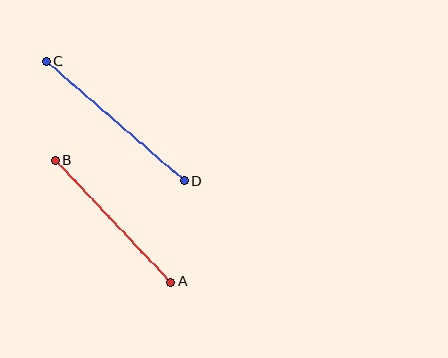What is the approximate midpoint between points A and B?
The midpoint is at approximately (113, 221) pixels.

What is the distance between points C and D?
The distance is approximately 182 pixels.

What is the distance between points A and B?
The distance is approximately 168 pixels.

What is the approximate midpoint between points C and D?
The midpoint is at approximately (116, 121) pixels.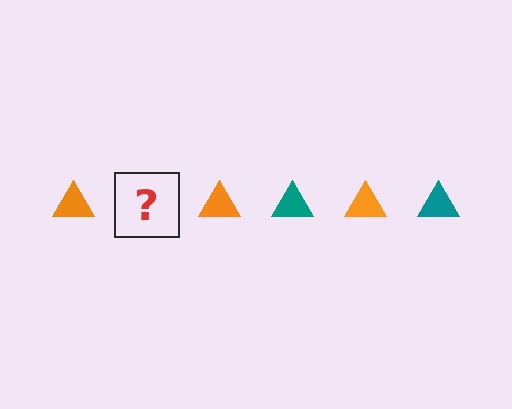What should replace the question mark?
The question mark should be replaced with a teal triangle.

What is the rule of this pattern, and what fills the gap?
The rule is that the pattern cycles through orange, teal triangles. The gap should be filled with a teal triangle.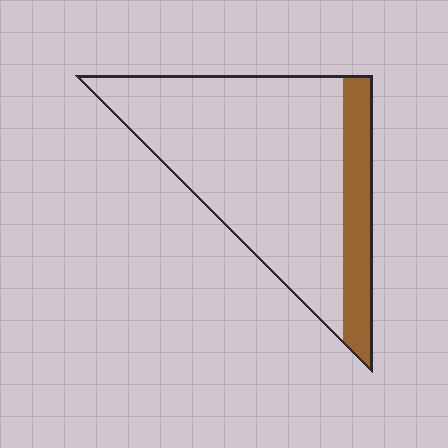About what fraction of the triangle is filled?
About one fifth (1/5).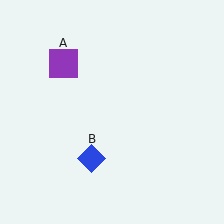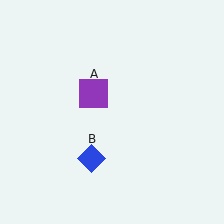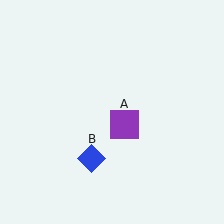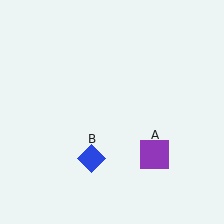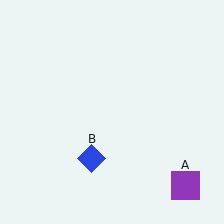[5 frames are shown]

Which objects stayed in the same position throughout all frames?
Blue diamond (object B) remained stationary.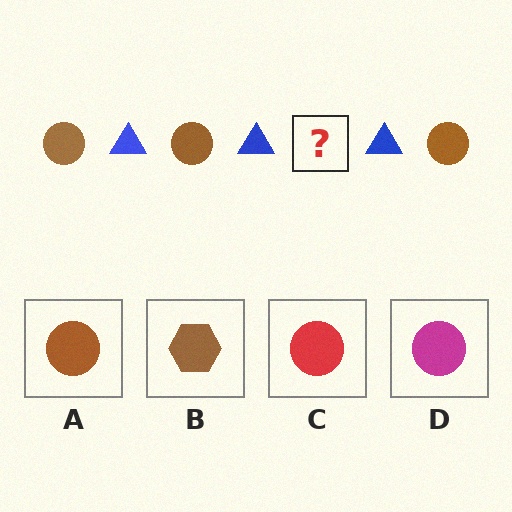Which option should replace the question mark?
Option A.